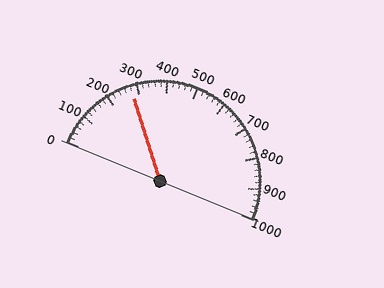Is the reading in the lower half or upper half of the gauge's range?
The reading is in the lower half of the range (0 to 1000).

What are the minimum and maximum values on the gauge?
The gauge ranges from 0 to 1000.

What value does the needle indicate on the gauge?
The needle indicates approximately 280.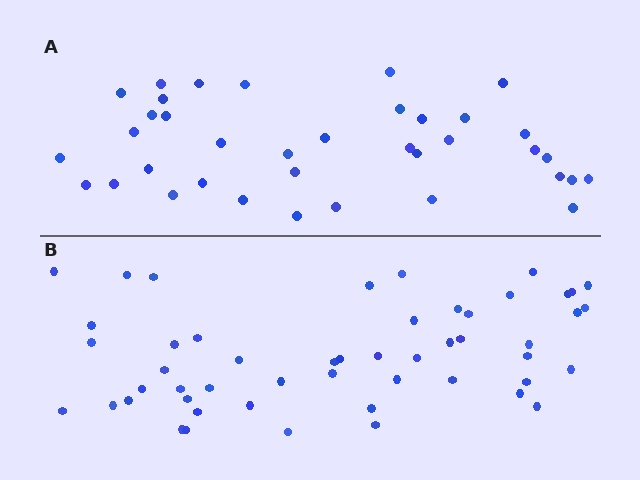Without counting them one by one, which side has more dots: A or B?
Region B (the bottom region) has more dots.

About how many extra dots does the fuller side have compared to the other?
Region B has approximately 15 more dots than region A.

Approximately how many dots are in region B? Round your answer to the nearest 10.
About 50 dots. (The exact count is 51, which rounds to 50.)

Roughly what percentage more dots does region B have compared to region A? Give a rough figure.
About 40% more.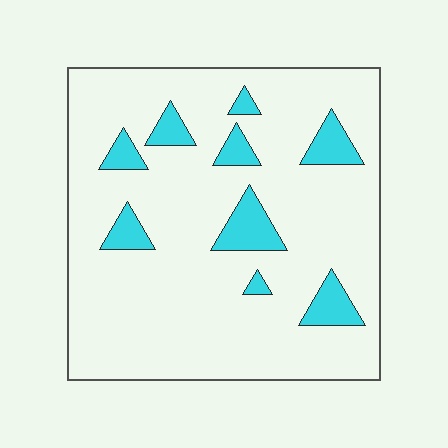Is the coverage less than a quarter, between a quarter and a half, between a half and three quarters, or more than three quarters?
Less than a quarter.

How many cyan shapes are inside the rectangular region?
9.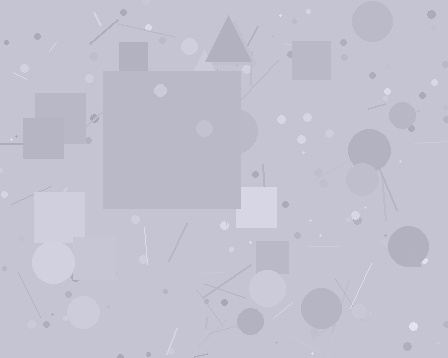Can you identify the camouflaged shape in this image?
The camouflaged shape is a square.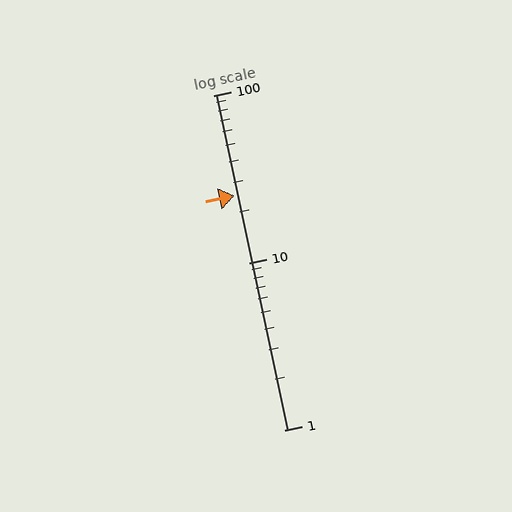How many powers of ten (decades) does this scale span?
The scale spans 2 decades, from 1 to 100.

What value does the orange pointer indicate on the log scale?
The pointer indicates approximately 25.